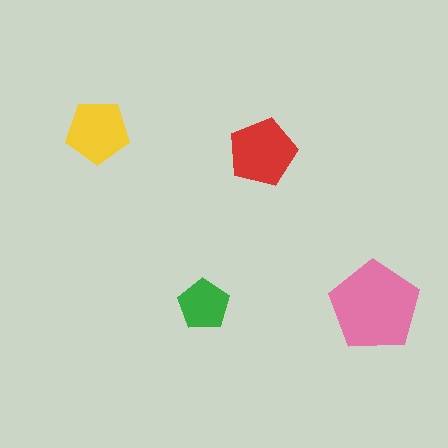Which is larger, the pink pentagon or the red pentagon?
The pink one.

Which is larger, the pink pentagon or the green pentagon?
The pink one.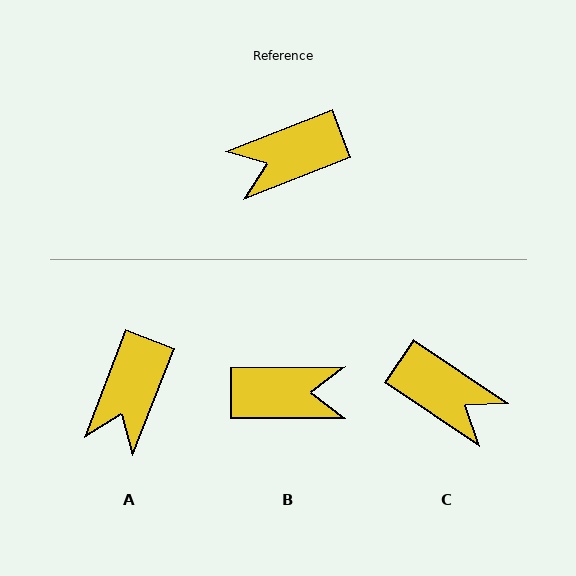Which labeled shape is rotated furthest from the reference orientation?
B, about 159 degrees away.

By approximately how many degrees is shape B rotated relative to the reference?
Approximately 159 degrees counter-clockwise.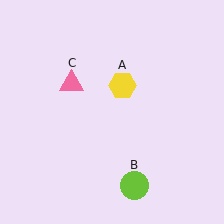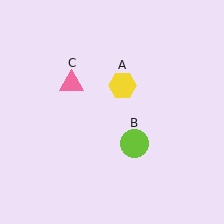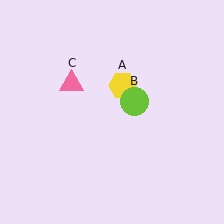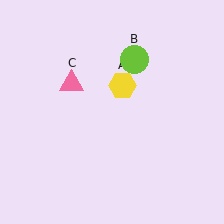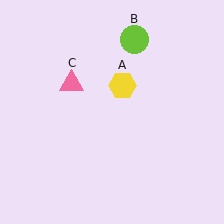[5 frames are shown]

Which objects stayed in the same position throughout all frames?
Yellow hexagon (object A) and pink triangle (object C) remained stationary.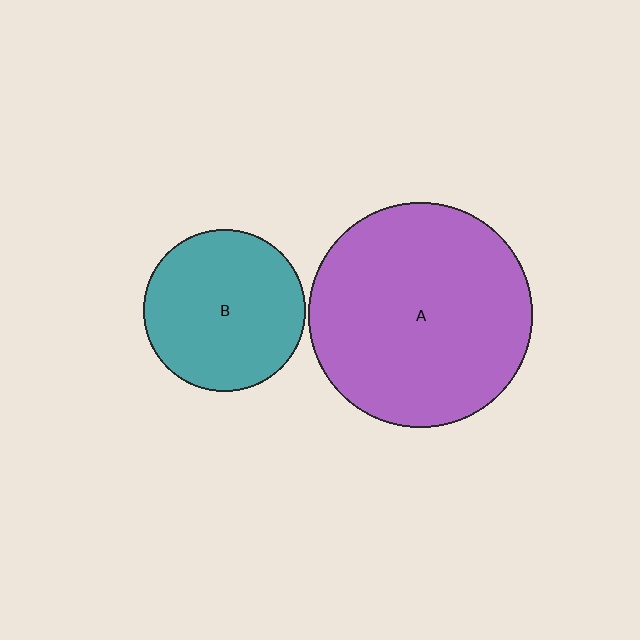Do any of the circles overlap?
No, none of the circles overlap.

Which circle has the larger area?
Circle A (purple).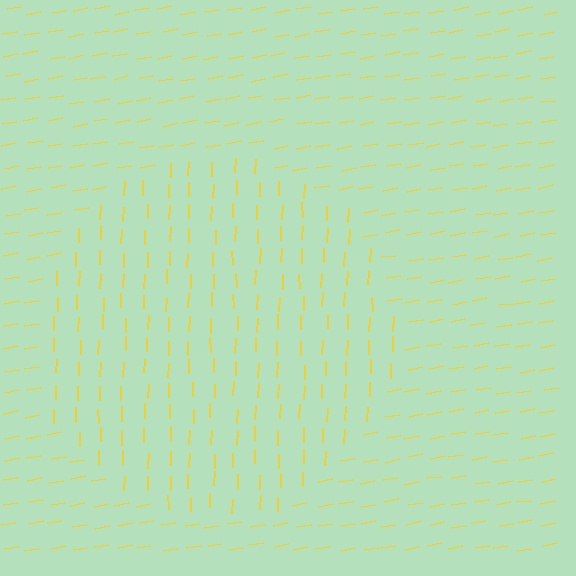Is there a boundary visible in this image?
Yes, there is a texture boundary formed by a change in line orientation.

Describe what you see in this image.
The image is filled with small yellow line segments. A circle region in the image has lines oriented differently from the surrounding lines, creating a visible texture boundary.